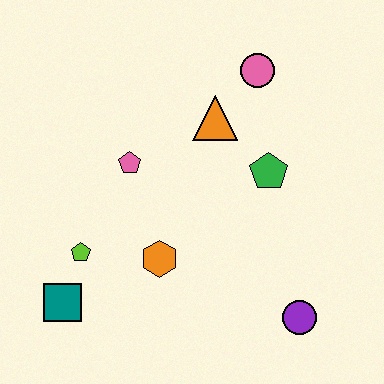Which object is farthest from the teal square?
The pink circle is farthest from the teal square.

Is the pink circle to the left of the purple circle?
Yes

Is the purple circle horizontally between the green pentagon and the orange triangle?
No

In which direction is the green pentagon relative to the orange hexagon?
The green pentagon is to the right of the orange hexagon.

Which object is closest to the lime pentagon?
The teal square is closest to the lime pentagon.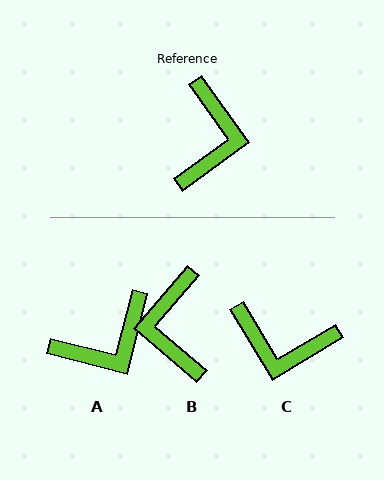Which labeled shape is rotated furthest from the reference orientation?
B, about 166 degrees away.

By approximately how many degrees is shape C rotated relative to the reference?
Approximately 95 degrees clockwise.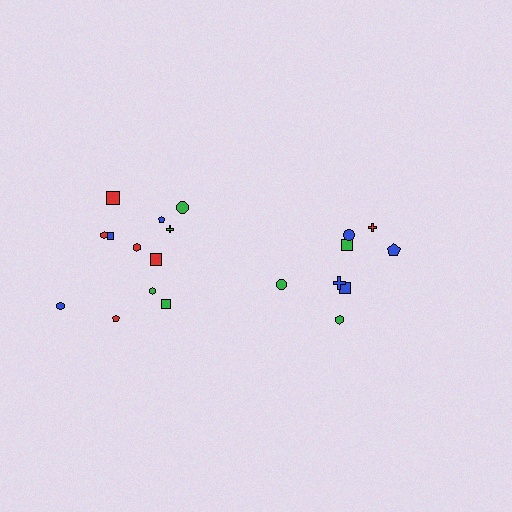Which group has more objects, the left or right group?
The left group.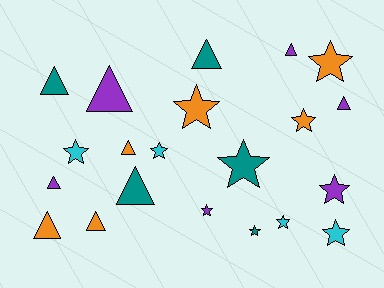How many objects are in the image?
There are 21 objects.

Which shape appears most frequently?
Star, with 11 objects.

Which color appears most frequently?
Purple, with 6 objects.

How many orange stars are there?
There are 3 orange stars.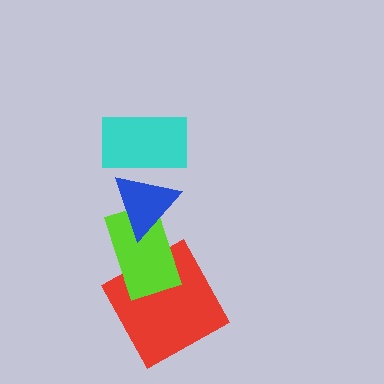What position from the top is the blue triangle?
The blue triangle is 2nd from the top.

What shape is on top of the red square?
The lime rectangle is on top of the red square.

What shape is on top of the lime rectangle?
The blue triangle is on top of the lime rectangle.